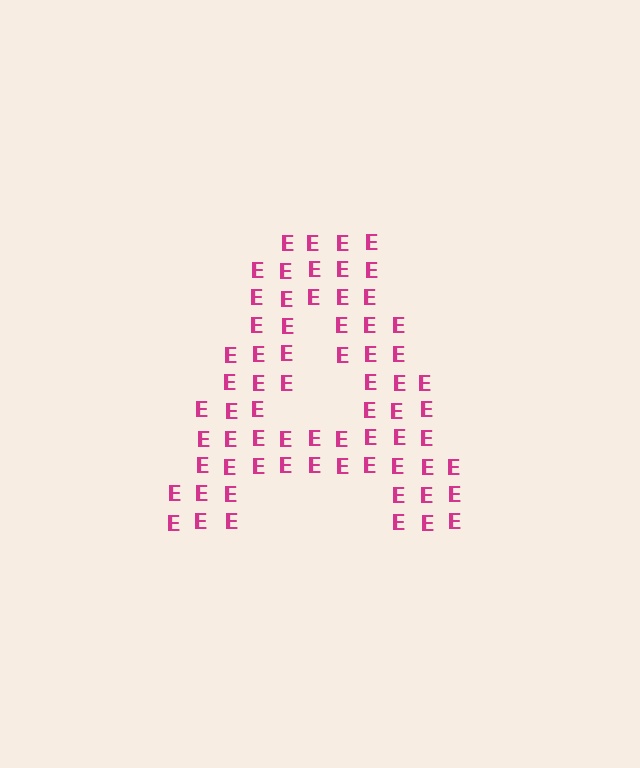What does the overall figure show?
The overall figure shows the letter A.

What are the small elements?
The small elements are letter E's.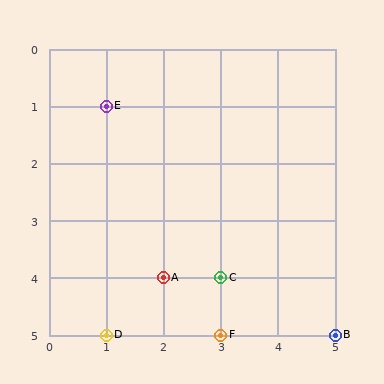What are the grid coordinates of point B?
Point B is at grid coordinates (5, 5).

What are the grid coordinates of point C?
Point C is at grid coordinates (3, 4).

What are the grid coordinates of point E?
Point E is at grid coordinates (1, 1).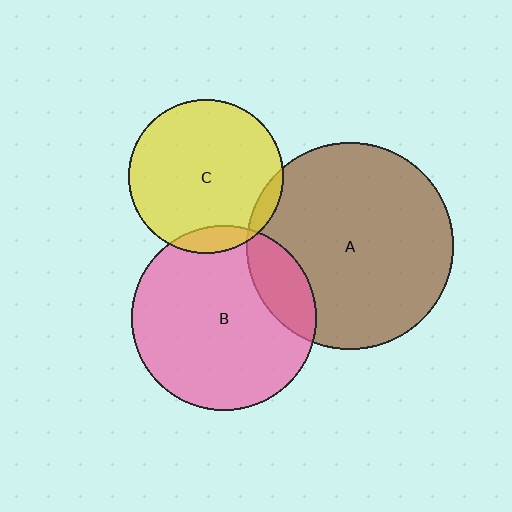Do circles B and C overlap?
Yes.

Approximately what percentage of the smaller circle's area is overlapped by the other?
Approximately 10%.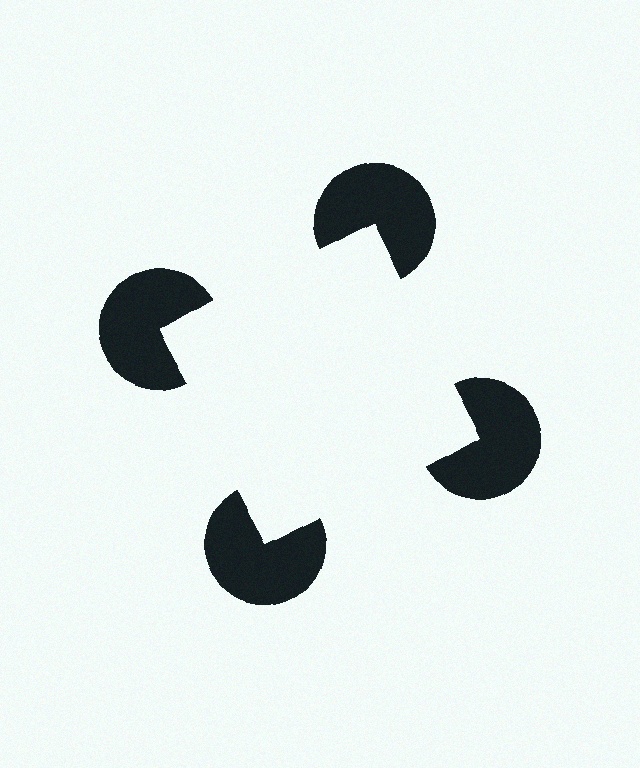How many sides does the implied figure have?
4 sides.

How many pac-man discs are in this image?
There are 4 — one at each vertex of the illusory square.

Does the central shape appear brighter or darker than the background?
It typically appears slightly brighter than the background, even though no actual brightness change is drawn.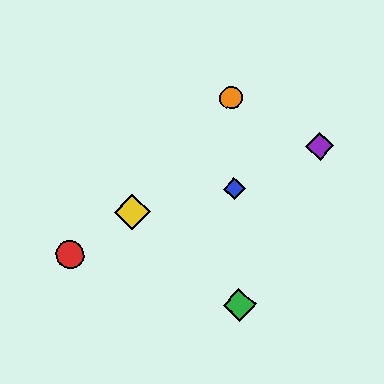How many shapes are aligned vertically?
3 shapes (the blue diamond, the green diamond, the orange circle) are aligned vertically.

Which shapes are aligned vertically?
The blue diamond, the green diamond, the orange circle are aligned vertically.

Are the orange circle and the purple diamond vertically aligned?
No, the orange circle is at x≈231 and the purple diamond is at x≈320.